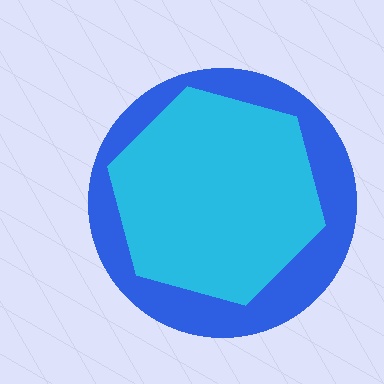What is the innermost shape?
The cyan hexagon.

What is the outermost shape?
The blue circle.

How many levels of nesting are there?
2.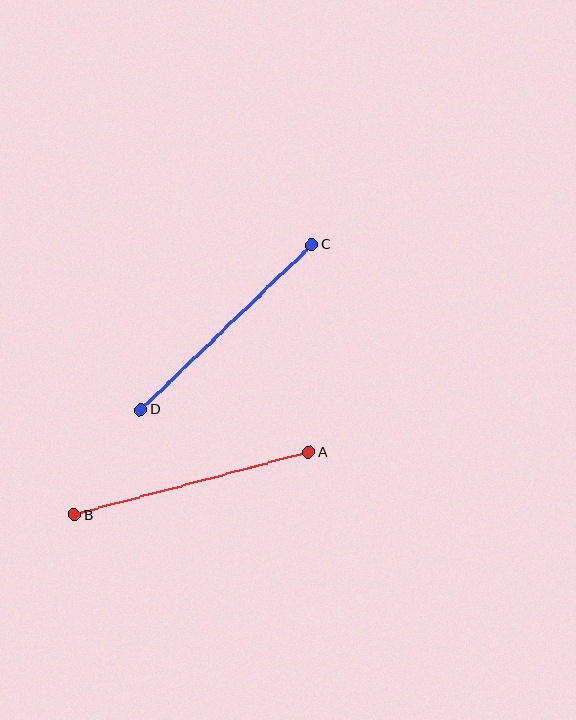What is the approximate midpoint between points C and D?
The midpoint is at approximately (227, 327) pixels.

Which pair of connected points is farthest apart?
Points A and B are farthest apart.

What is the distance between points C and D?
The distance is approximately 238 pixels.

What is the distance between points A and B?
The distance is approximately 243 pixels.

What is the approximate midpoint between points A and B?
The midpoint is at approximately (192, 483) pixels.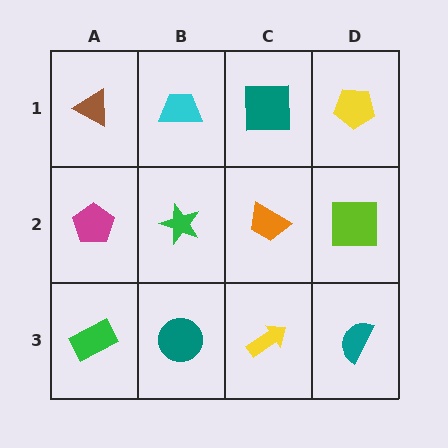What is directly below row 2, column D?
A teal semicircle.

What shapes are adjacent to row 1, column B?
A green star (row 2, column B), a brown triangle (row 1, column A), a teal square (row 1, column C).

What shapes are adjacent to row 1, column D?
A lime square (row 2, column D), a teal square (row 1, column C).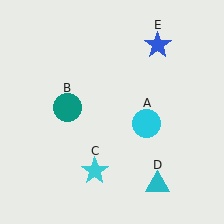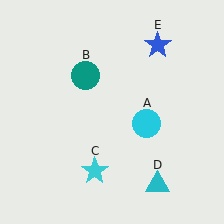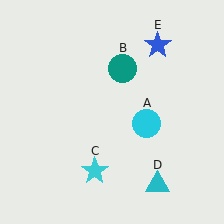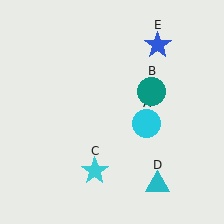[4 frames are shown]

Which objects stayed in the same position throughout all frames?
Cyan circle (object A) and cyan star (object C) and cyan triangle (object D) and blue star (object E) remained stationary.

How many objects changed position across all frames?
1 object changed position: teal circle (object B).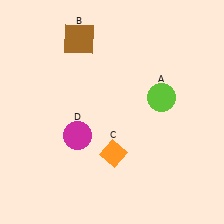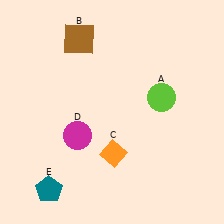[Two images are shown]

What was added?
A teal pentagon (E) was added in Image 2.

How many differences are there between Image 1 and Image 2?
There is 1 difference between the two images.